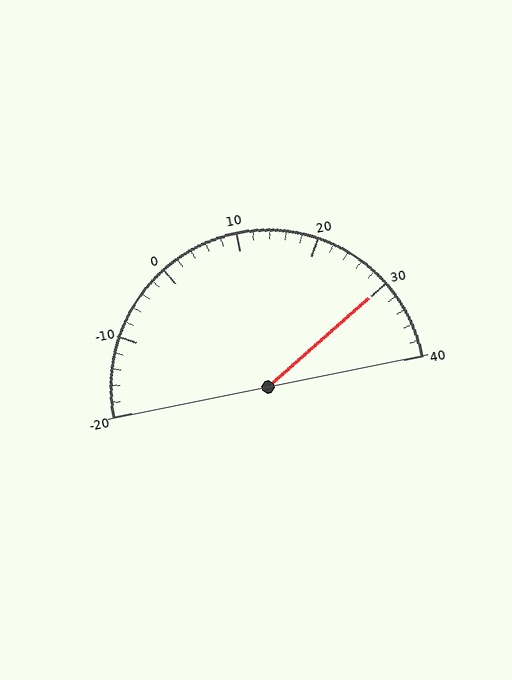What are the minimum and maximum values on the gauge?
The gauge ranges from -20 to 40.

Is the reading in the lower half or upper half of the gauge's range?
The reading is in the upper half of the range (-20 to 40).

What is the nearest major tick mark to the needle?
The nearest major tick mark is 30.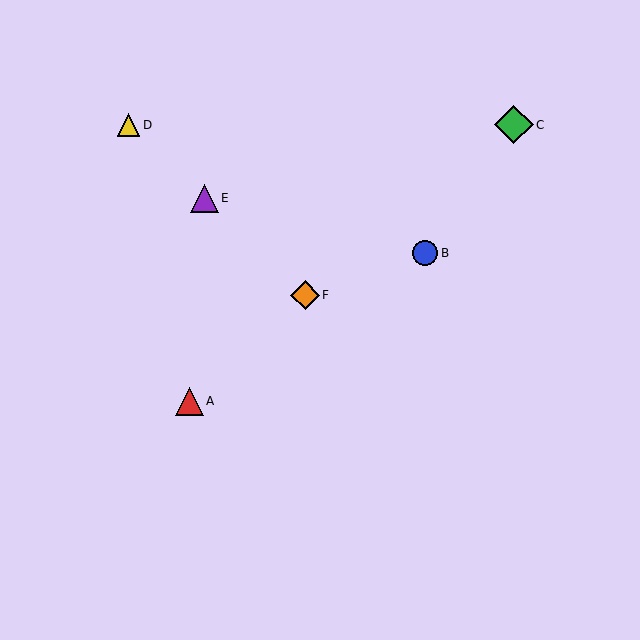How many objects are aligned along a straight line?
3 objects (D, E, F) are aligned along a straight line.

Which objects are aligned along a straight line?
Objects D, E, F are aligned along a straight line.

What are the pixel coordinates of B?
Object B is at (425, 253).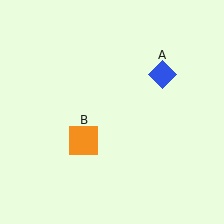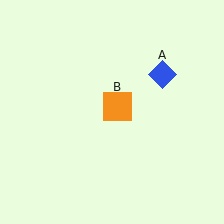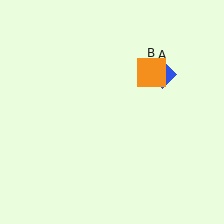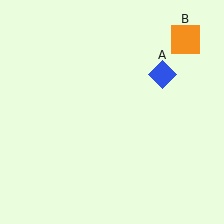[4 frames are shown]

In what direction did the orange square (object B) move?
The orange square (object B) moved up and to the right.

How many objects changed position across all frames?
1 object changed position: orange square (object B).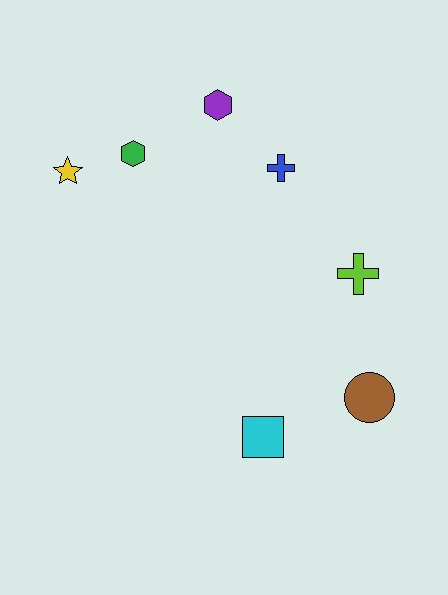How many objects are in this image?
There are 7 objects.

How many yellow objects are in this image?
There is 1 yellow object.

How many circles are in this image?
There is 1 circle.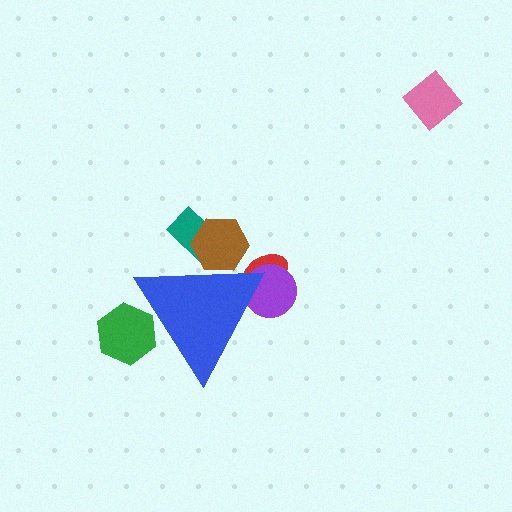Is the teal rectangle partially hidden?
Yes, the teal rectangle is partially hidden behind the blue triangle.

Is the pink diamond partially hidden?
No, the pink diamond is fully visible.